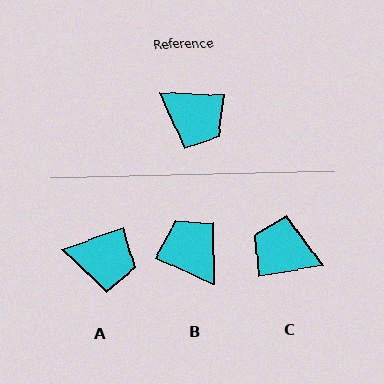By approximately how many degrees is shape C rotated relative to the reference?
Approximately 168 degrees clockwise.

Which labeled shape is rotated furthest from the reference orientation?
C, about 168 degrees away.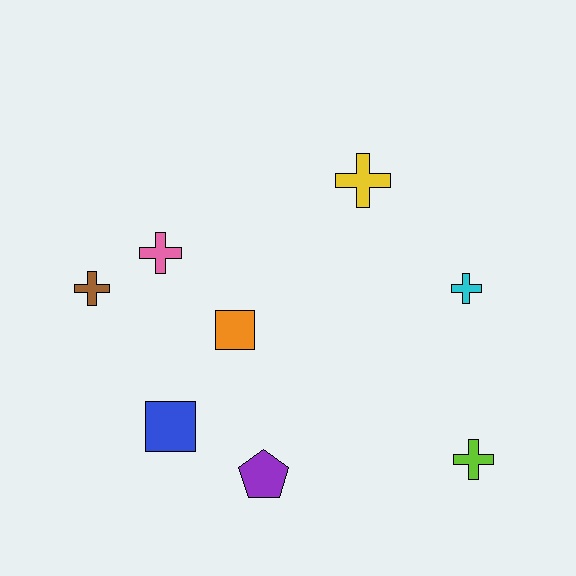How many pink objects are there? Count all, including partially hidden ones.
There is 1 pink object.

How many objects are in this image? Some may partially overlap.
There are 8 objects.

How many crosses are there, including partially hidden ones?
There are 5 crosses.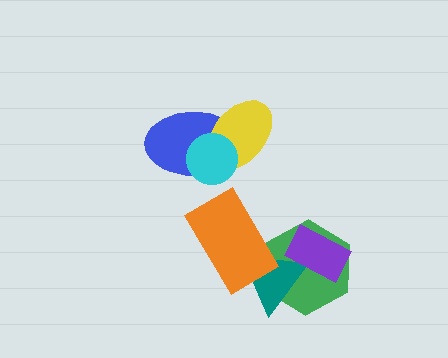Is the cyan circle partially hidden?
No, no other shape covers it.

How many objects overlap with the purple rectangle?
2 objects overlap with the purple rectangle.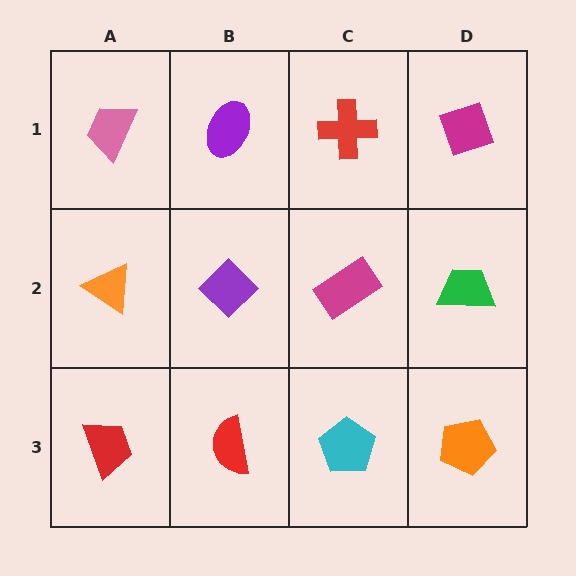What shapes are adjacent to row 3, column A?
An orange triangle (row 2, column A), a red semicircle (row 3, column B).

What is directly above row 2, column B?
A purple ellipse.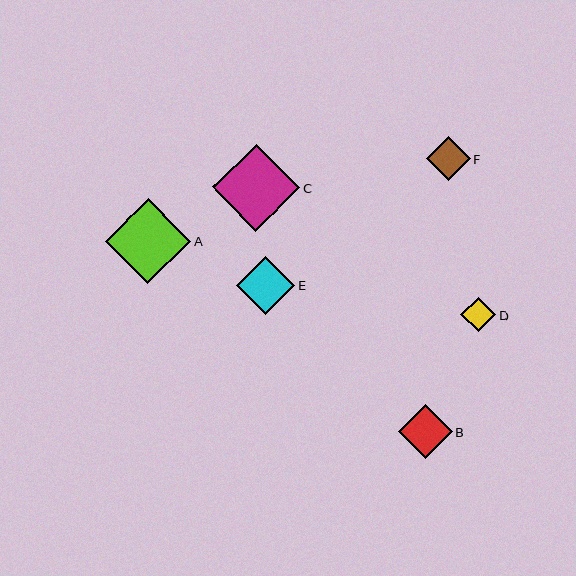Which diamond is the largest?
Diamond C is the largest with a size of approximately 87 pixels.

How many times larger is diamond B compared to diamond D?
Diamond B is approximately 1.6 times the size of diamond D.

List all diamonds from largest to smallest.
From largest to smallest: C, A, E, B, F, D.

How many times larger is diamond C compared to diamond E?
Diamond C is approximately 1.5 times the size of diamond E.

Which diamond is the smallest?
Diamond D is the smallest with a size of approximately 35 pixels.